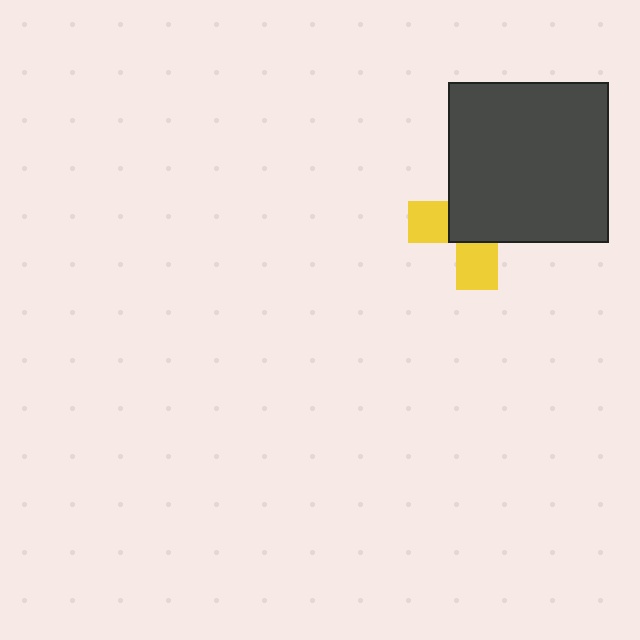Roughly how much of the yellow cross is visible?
A small part of it is visible (roughly 37%).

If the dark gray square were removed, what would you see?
You would see the complete yellow cross.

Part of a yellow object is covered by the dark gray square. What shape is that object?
It is a cross.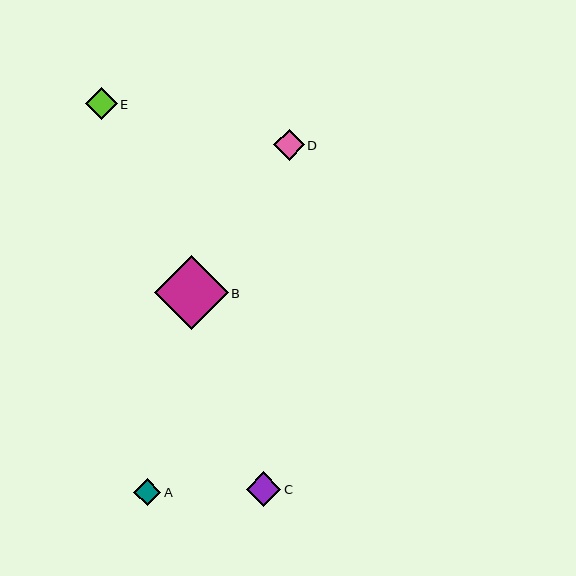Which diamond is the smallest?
Diamond A is the smallest with a size of approximately 27 pixels.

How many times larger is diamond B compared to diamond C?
Diamond B is approximately 2.1 times the size of diamond C.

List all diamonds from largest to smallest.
From largest to smallest: B, C, E, D, A.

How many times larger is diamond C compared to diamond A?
Diamond C is approximately 1.3 times the size of diamond A.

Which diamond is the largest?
Diamond B is the largest with a size of approximately 74 pixels.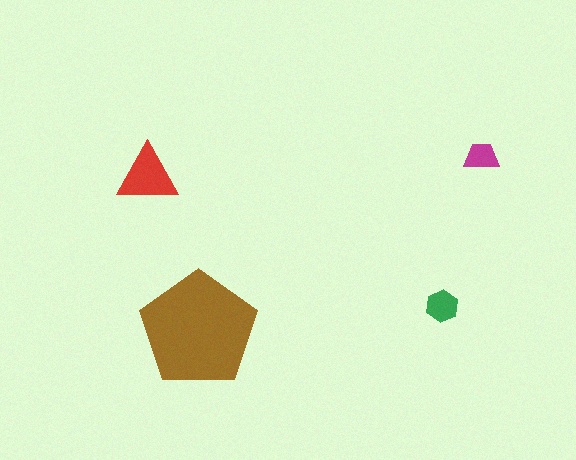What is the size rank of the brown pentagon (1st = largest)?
1st.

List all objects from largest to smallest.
The brown pentagon, the red triangle, the green hexagon, the magenta trapezoid.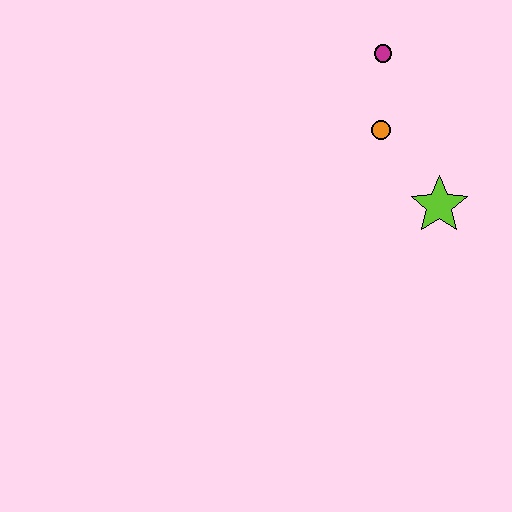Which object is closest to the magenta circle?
The orange circle is closest to the magenta circle.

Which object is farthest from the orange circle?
The lime star is farthest from the orange circle.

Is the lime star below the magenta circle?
Yes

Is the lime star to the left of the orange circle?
No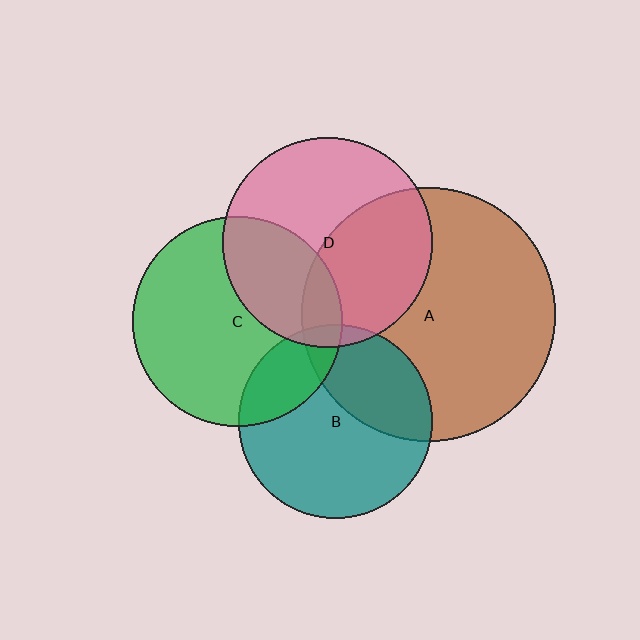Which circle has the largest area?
Circle A (brown).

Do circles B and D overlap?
Yes.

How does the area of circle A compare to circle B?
Approximately 1.7 times.